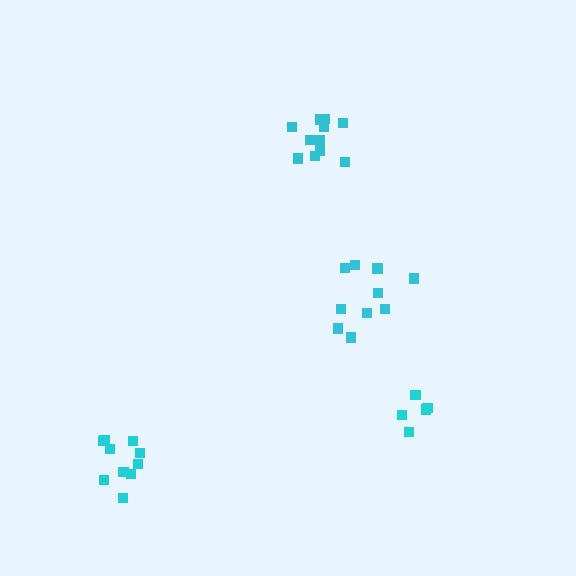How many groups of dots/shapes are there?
There are 4 groups.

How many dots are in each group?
Group 1: 10 dots, Group 2: 10 dots, Group 3: 11 dots, Group 4: 5 dots (36 total).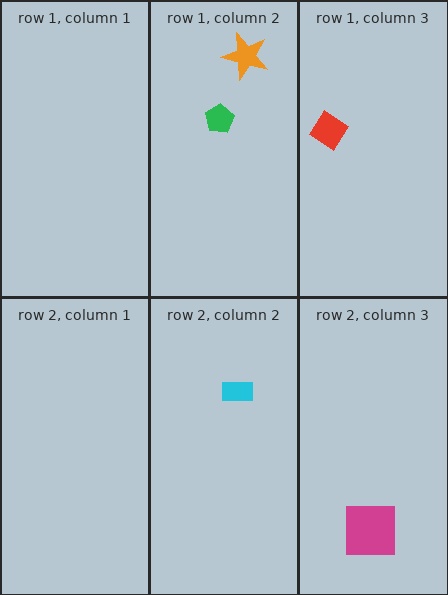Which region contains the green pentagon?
The row 1, column 2 region.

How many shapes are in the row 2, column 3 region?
1.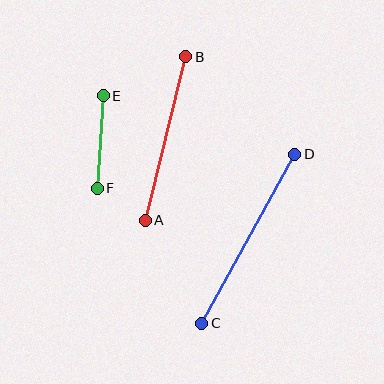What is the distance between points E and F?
The distance is approximately 93 pixels.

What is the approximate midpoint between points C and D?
The midpoint is at approximately (248, 239) pixels.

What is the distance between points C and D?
The distance is approximately 193 pixels.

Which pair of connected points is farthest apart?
Points C and D are farthest apart.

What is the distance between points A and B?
The distance is approximately 169 pixels.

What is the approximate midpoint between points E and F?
The midpoint is at approximately (100, 142) pixels.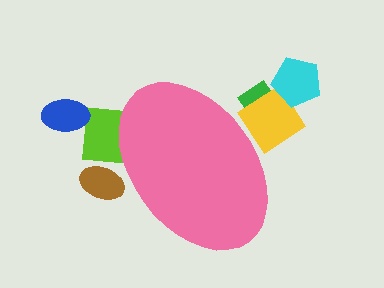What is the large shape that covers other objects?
A pink ellipse.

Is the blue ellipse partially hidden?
No, the blue ellipse is fully visible.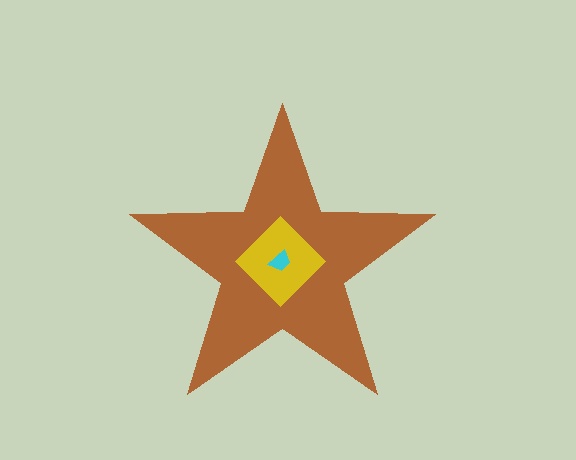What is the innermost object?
The cyan trapezoid.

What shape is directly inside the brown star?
The yellow diamond.